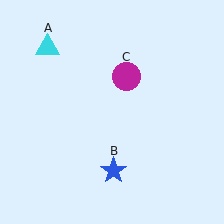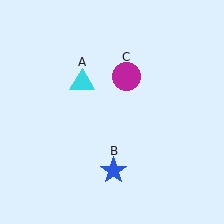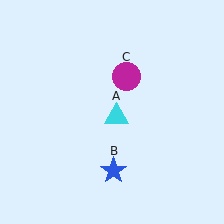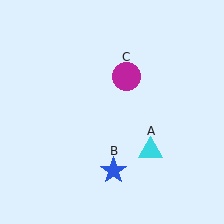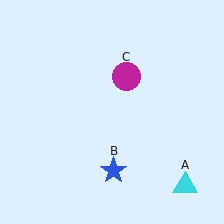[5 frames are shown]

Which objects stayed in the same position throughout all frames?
Blue star (object B) and magenta circle (object C) remained stationary.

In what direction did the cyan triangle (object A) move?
The cyan triangle (object A) moved down and to the right.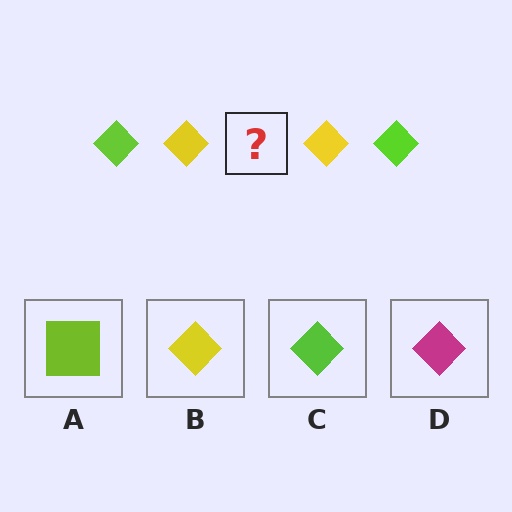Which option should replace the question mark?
Option C.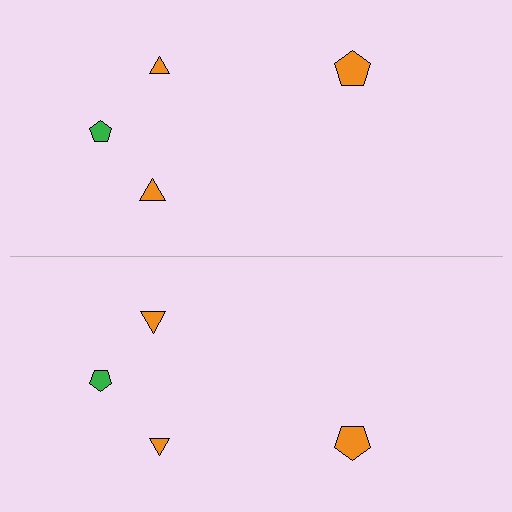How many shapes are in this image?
There are 8 shapes in this image.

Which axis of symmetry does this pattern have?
The pattern has a horizontal axis of symmetry running through the center of the image.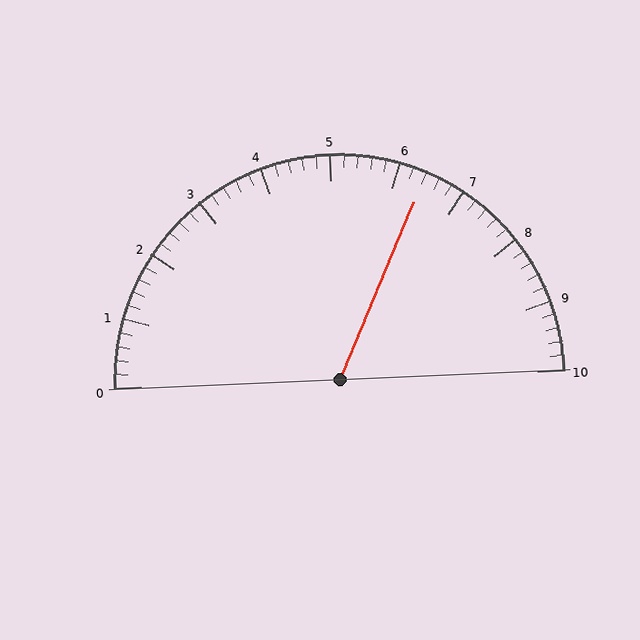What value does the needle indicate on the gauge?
The needle indicates approximately 6.4.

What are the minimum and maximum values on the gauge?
The gauge ranges from 0 to 10.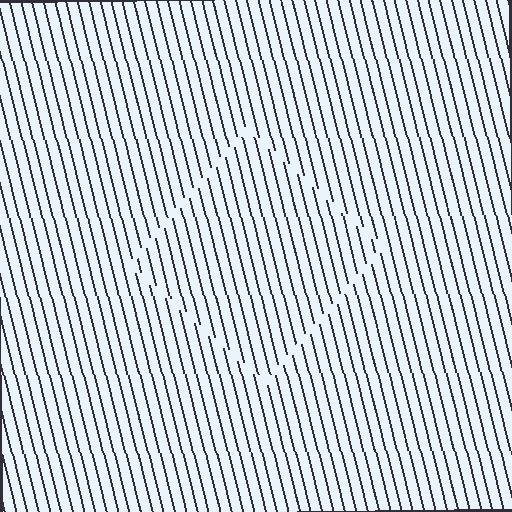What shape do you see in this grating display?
An illusory square. The interior of the shape contains the same grating, shifted by half a period — the contour is defined by the phase discontinuity where line-ends from the inner and outer gratings abut.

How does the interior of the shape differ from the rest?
The interior of the shape contains the same grating, shifted by half a period — the contour is defined by the phase discontinuity where line-ends from the inner and outer gratings abut.